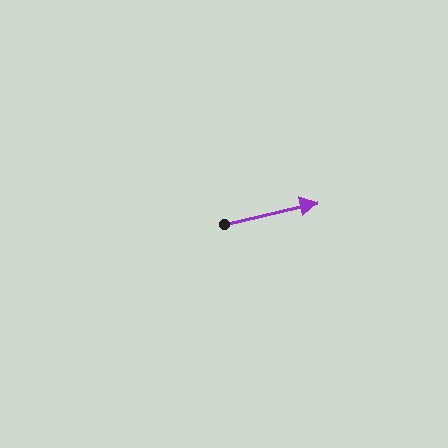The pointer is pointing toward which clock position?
Roughly 3 o'clock.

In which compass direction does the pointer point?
East.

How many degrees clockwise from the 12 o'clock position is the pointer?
Approximately 77 degrees.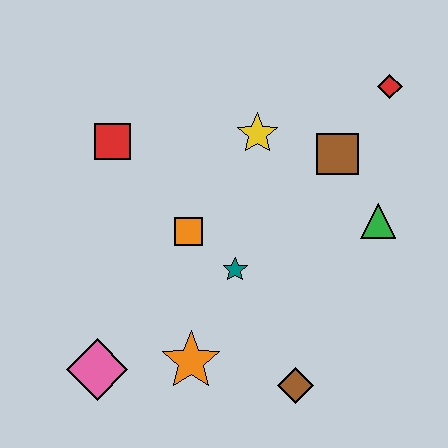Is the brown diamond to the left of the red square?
No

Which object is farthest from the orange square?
The red diamond is farthest from the orange square.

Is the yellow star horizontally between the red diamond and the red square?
Yes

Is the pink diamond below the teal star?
Yes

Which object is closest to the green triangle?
The brown square is closest to the green triangle.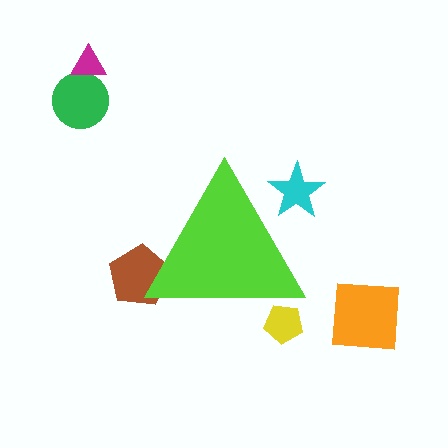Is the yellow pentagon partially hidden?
Yes, the yellow pentagon is partially hidden behind the lime triangle.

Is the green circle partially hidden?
No, the green circle is fully visible.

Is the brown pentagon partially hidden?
Yes, the brown pentagon is partially hidden behind the lime triangle.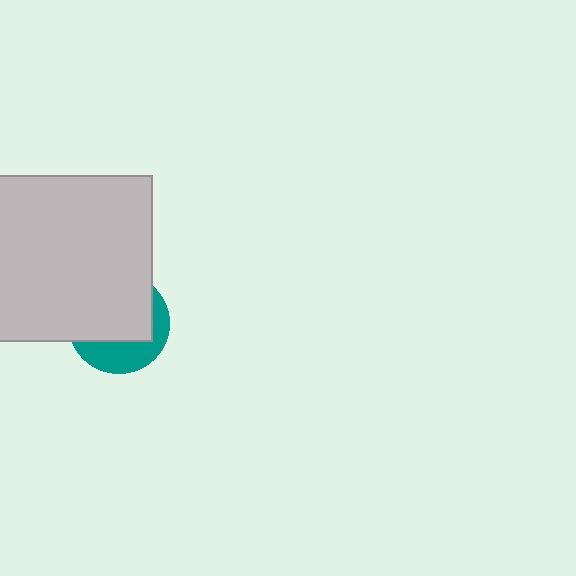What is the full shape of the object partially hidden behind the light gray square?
The partially hidden object is a teal circle.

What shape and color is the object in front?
The object in front is a light gray square.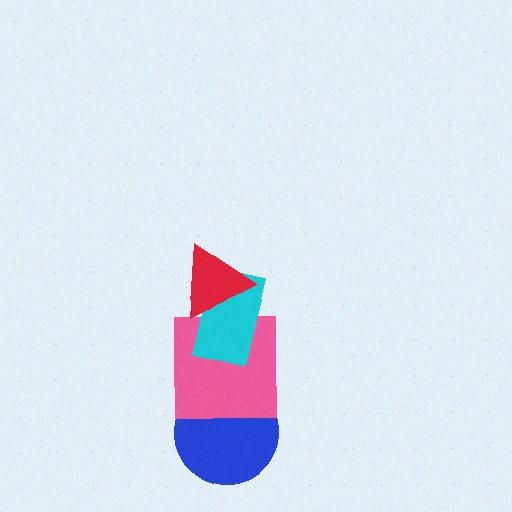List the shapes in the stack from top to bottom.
From top to bottom: the red triangle, the cyan rectangle, the pink square, the blue circle.